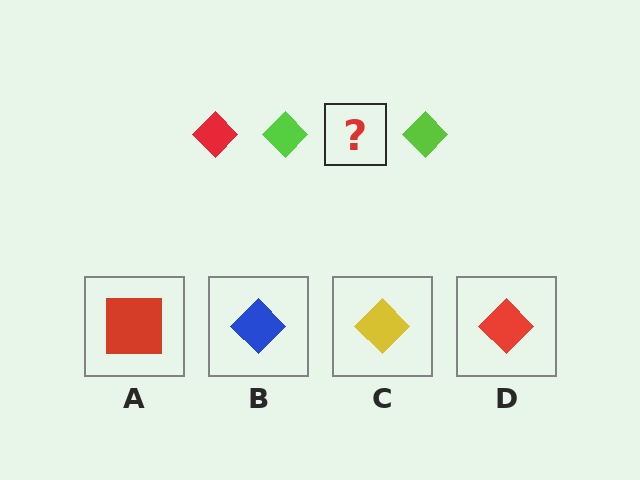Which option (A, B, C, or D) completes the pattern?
D.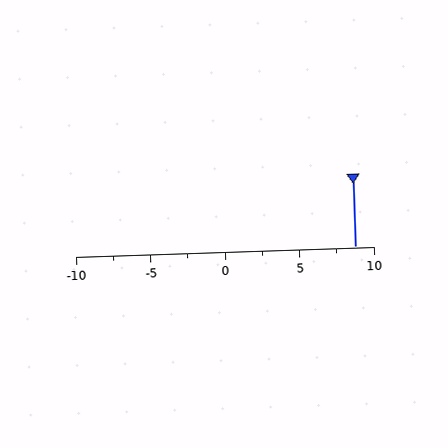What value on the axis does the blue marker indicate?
The marker indicates approximately 8.8.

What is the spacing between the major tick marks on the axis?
The major ticks are spaced 5 apart.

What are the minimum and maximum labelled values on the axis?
The axis runs from -10 to 10.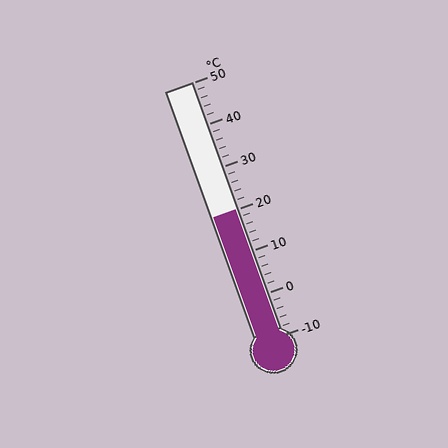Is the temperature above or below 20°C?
The temperature is at 20°C.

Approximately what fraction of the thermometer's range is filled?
The thermometer is filled to approximately 50% of its range.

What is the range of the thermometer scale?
The thermometer scale ranges from -10°C to 50°C.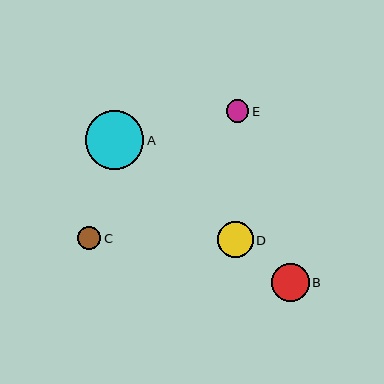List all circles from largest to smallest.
From largest to smallest: A, B, D, C, E.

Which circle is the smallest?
Circle E is the smallest with a size of approximately 23 pixels.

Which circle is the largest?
Circle A is the largest with a size of approximately 58 pixels.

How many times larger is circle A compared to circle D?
Circle A is approximately 1.6 times the size of circle D.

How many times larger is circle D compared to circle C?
Circle D is approximately 1.6 times the size of circle C.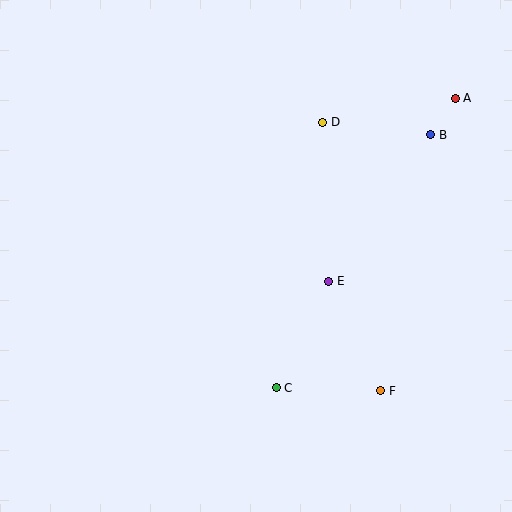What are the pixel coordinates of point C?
Point C is at (276, 388).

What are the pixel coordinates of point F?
Point F is at (381, 391).